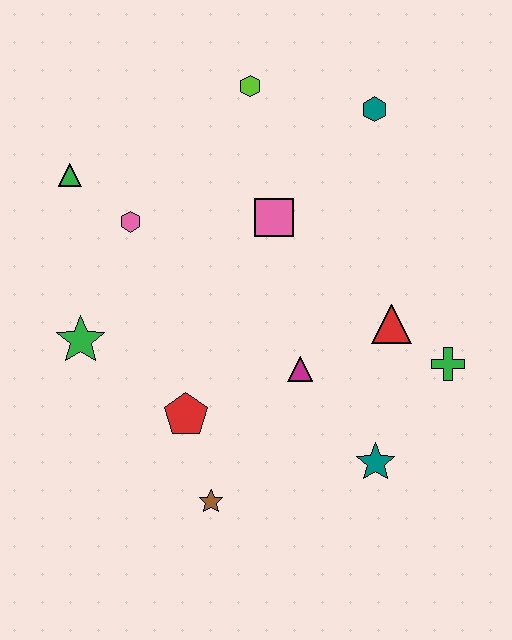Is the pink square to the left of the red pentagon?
No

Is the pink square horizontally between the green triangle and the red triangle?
Yes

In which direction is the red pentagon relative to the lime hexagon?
The red pentagon is below the lime hexagon.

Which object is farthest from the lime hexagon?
The brown star is farthest from the lime hexagon.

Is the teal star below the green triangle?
Yes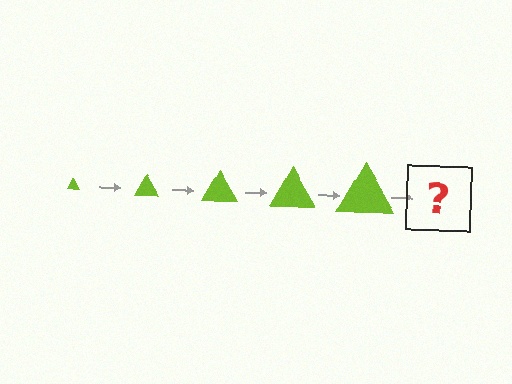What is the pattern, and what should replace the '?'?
The pattern is that the triangle gets progressively larger each step. The '?' should be a lime triangle, larger than the previous one.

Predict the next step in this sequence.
The next step is a lime triangle, larger than the previous one.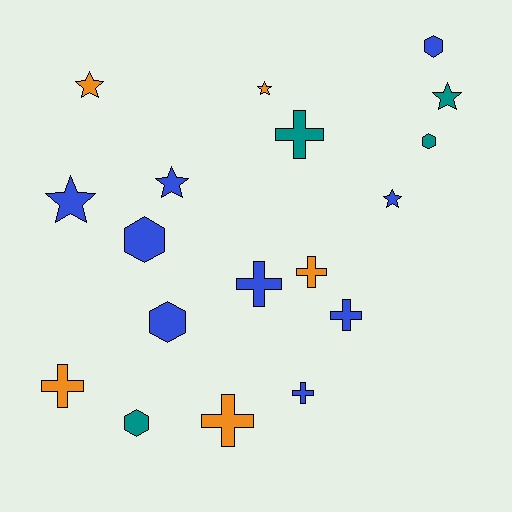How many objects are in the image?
There are 18 objects.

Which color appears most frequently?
Blue, with 9 objects.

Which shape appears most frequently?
Cross, with 7 objects.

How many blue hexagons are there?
There are 3 blue hexagons.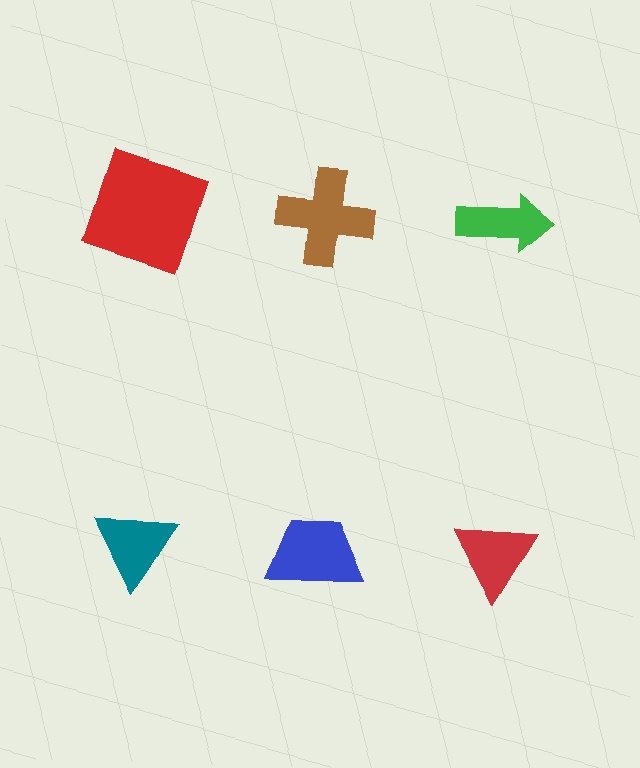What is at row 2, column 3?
A red triangle.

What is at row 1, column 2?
A brown cross.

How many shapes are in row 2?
3 shapes.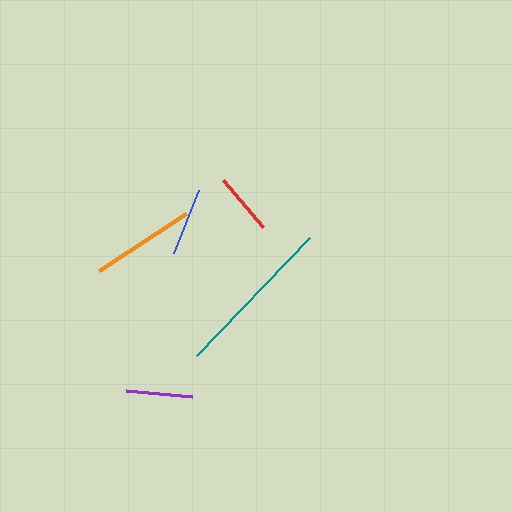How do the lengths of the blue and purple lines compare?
The blue and purple lines are approximately the same length.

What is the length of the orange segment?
The orange segment is approximately 104 pixels long.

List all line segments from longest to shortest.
From longest to shortest: teal, orange, blue, purple, red.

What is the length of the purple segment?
The purple segment is approximately 65 pixels long.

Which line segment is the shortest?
The red line is the shortest at approximately 61 pixels.